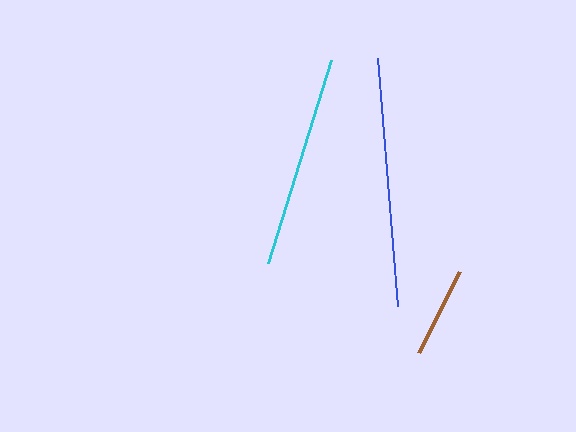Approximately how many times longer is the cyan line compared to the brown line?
The cyan line is approximately 2.3 times the length of the brown line.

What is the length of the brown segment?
The brown segment is approximately 91 pixels long.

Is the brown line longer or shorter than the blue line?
The blue line is longer than the brown line.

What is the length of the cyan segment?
The cyan segment is approximately 213 pixels long.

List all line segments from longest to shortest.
From longest to shortest: blue, cyan, brown.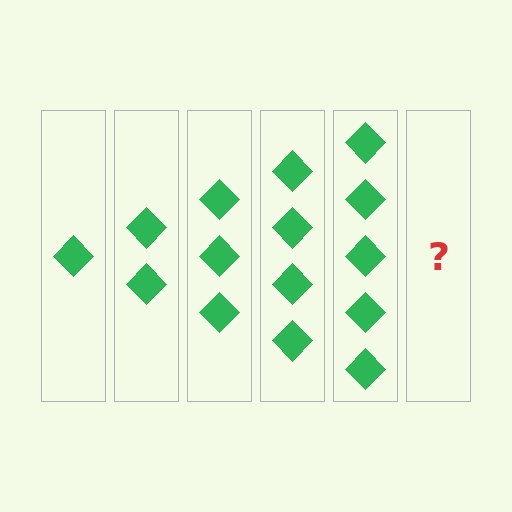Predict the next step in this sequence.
The next step is 6 diamonds.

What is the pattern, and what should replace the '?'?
The pattern is that each step adds one more diamond. The '?' should be 6 diamonds.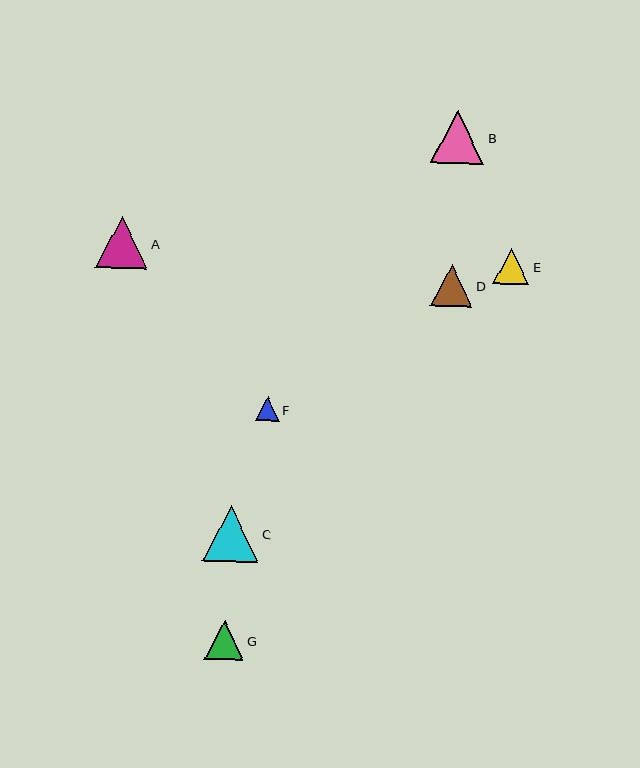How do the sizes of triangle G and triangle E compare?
Triangle G and triangle E are approximately the same size.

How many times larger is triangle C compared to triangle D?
Triangle C is approximately 1.3 times the size of triangle D.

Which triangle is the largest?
Triangle C is the largest with a size of approximately 56 pixels.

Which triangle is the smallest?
Triangle F is the smallest with a size of approximately 24 pixels.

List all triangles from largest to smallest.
From largest to smallest: C, B, A, D, G, E, F.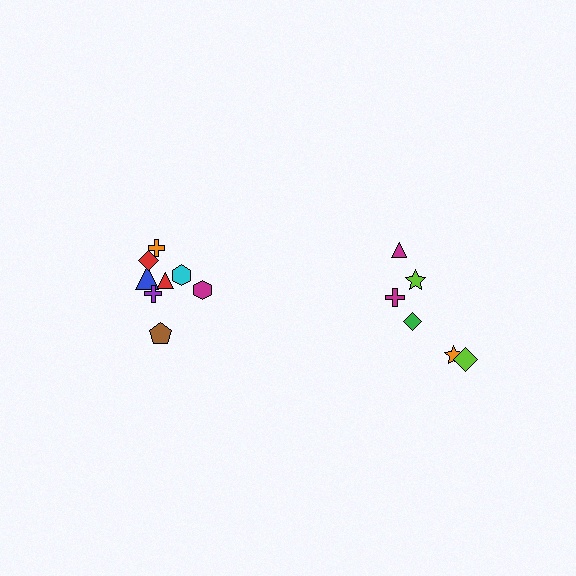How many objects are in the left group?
There are 8 objects.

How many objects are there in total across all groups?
There are 14 objects.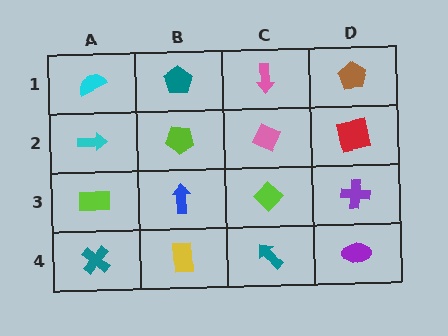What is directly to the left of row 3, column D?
A lime diamond.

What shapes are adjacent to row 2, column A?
A cyan semicircle (row 1, column A), a lime rectangle (row 3, column A), a lime pentagon (row 2, column B).